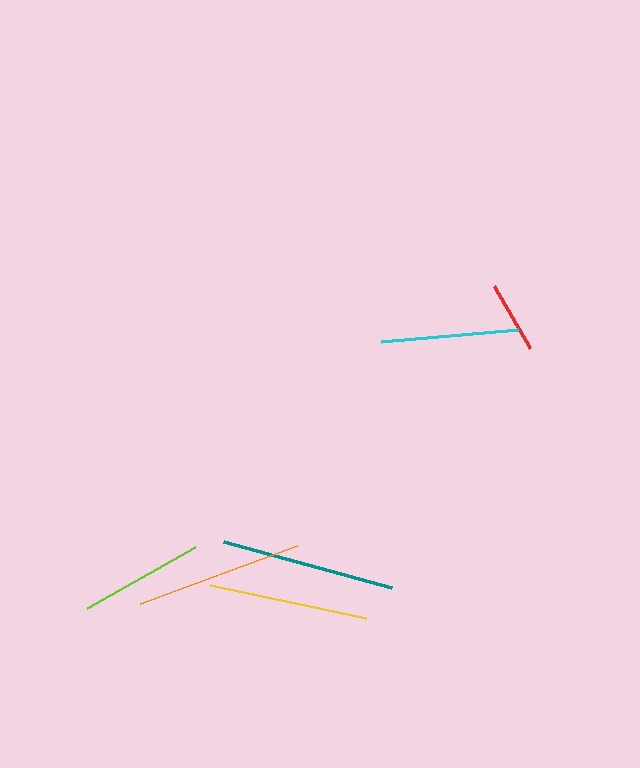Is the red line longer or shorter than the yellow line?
The yellow line is longer than the red line.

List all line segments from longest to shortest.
From longest to shortest: teal, orange, yellow, cyan, lime, red.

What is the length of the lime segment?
The lime segment is approximately 125 pixels long.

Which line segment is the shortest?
The red line is the shortest at approximately 72 pixels.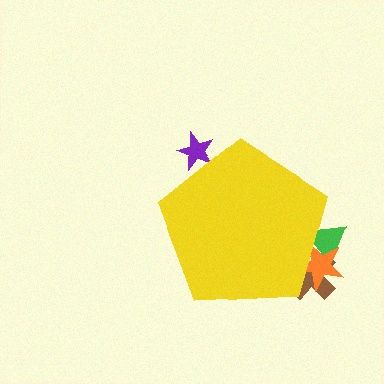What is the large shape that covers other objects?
A yellow pentagon.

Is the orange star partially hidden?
Yes, the orange star is partially hidden behind the yellow pentagon.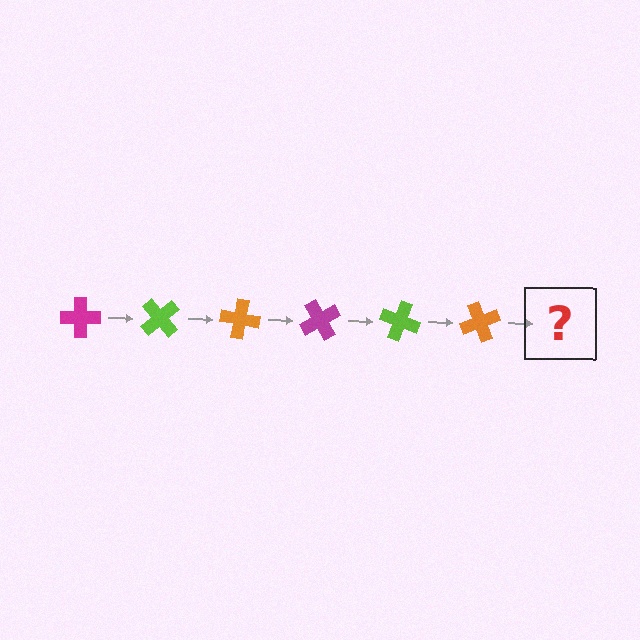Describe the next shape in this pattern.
It should be a magenta cross, rotated 300 degrees from the start.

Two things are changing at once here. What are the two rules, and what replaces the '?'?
The two rules are that it rotates 50 degrees each step and the color cycles through magenta, lime, and orange. The '?' should be a magenta cross, rotated 300 degrees from the start.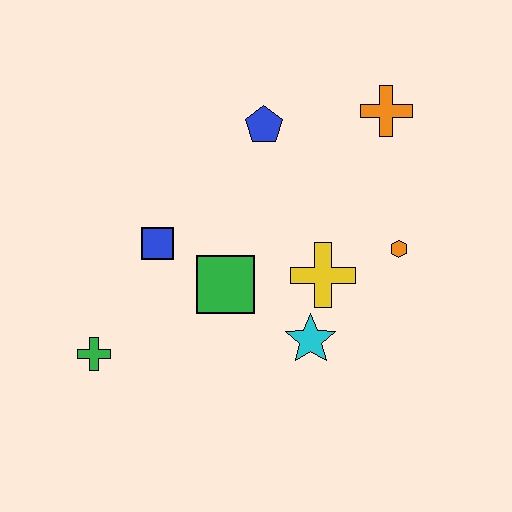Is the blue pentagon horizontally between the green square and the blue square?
No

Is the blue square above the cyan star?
Yes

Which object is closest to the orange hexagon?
The yellow cross is closest to the orange hexagon.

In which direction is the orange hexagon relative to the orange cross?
The orange hexagon is below the orange cross.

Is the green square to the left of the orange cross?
Yes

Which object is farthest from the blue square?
The orange cross is farthest from the blue square.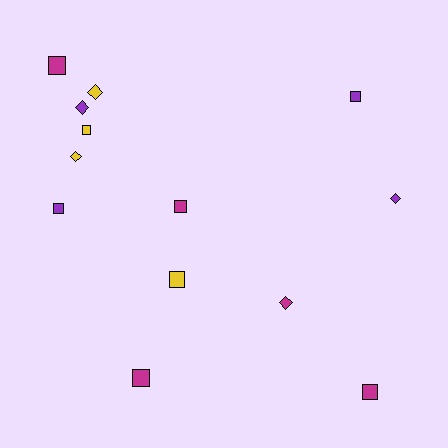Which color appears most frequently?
Magenta, with 5 objects.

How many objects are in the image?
There are 13 objects.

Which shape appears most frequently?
Square, with 8 objects.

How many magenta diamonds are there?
There is 1 magenta diamond.